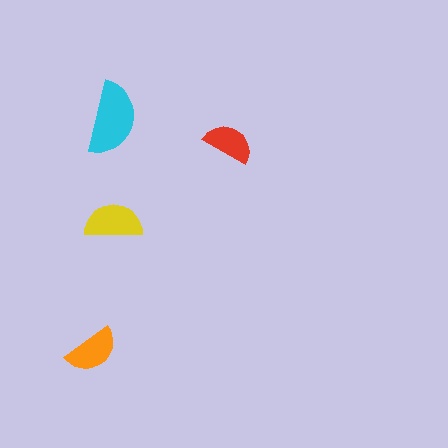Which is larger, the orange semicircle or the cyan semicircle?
The cyan one.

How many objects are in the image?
There are 4 objects in the image.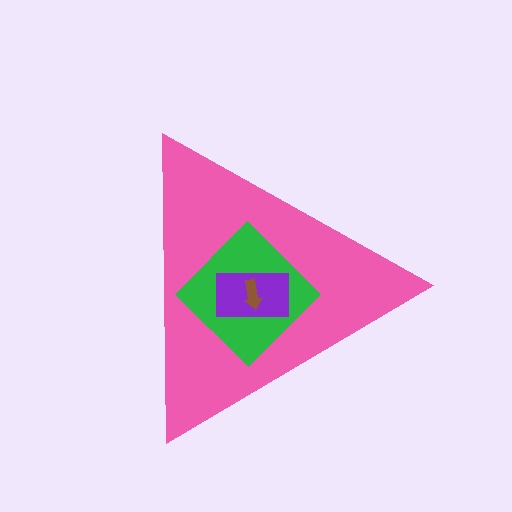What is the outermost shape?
The pink triangle.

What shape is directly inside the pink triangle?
The green diamond.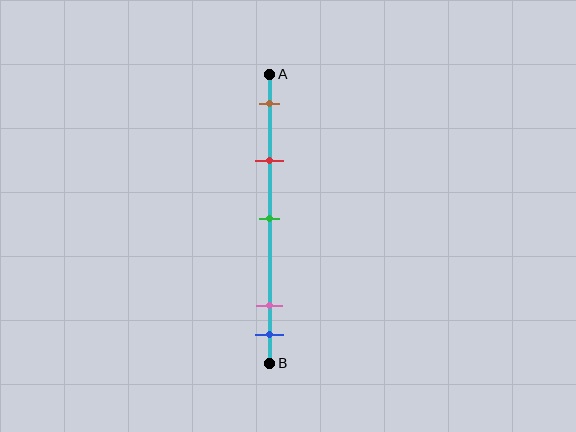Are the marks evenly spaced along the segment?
No, the marks are not evenly spaced.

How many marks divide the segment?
There are 5 marks dividing the segment.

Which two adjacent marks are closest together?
The pink and blue marks are the closest adjacent pair.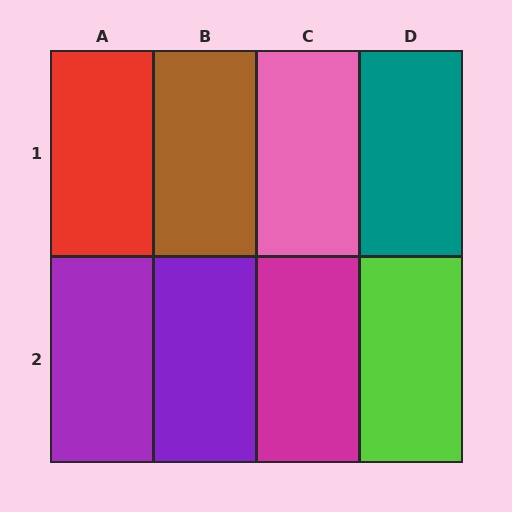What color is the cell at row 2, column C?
Magenta.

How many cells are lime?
1 cell is lime.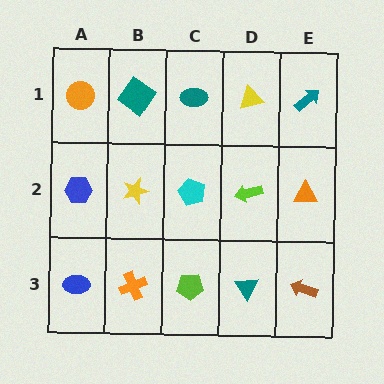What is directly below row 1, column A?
A blue hexagon.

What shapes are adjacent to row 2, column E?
A teal arrow (row 1, column E), a brown arrow (row 3, column E), a lime arrow (row 2, column D).